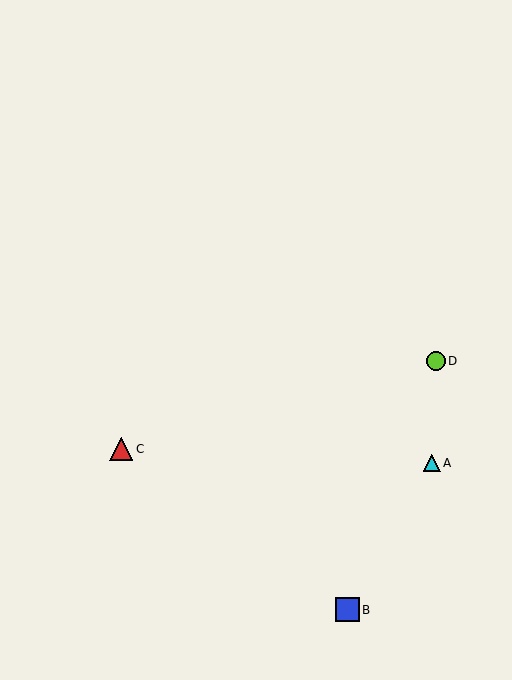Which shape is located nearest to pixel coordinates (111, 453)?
The red triangle (labeled C) at (121, 449) is nearest to that location.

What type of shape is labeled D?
Shape D is a lime circle.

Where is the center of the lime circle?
The center of the lime circle is at (436, 361).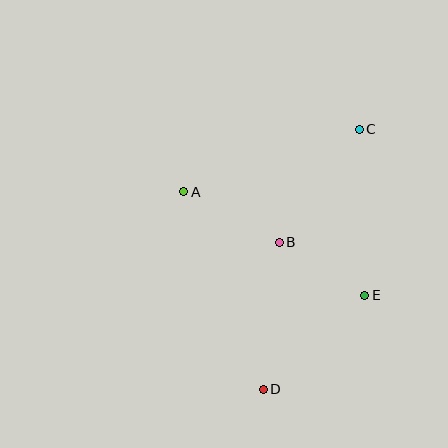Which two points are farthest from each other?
Points C and D are farthest from each other.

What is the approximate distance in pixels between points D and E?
The distance between D and E is approximately 139 pixels.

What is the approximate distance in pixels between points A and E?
The distance between A and E is approximately 209 pixels.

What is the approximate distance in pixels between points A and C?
The distance between A and C is approximately 186 pixels.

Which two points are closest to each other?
Points B and E are closest to each other.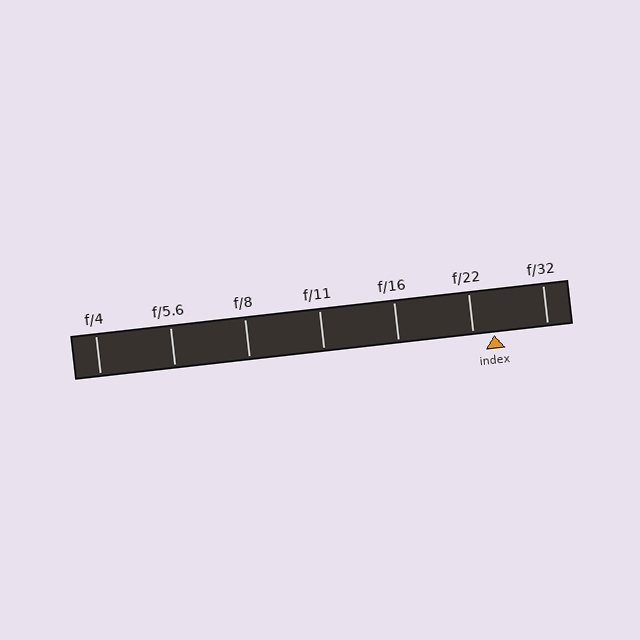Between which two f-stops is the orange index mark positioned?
The index mark is between f/22 and f/32.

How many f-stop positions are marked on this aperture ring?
There are 7 f-stop positions marked.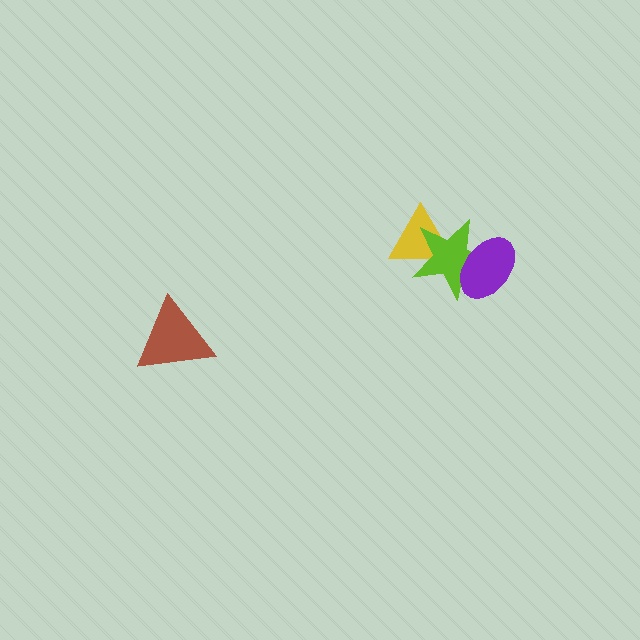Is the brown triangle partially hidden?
No, no other shape covers it.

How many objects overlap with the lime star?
2 objects overlap with the lime star.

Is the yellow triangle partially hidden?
Yes, it is partially covered by another shape.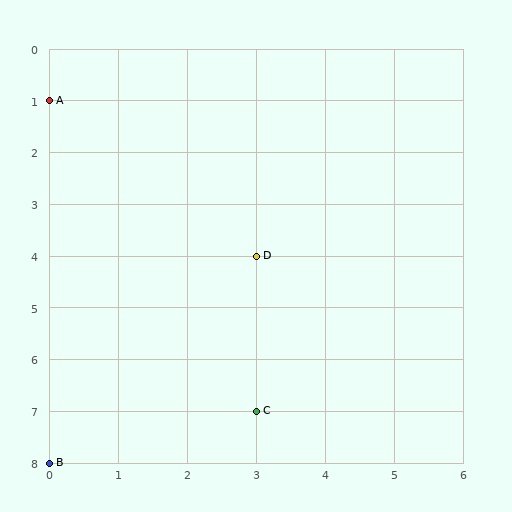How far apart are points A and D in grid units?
Points A and D are 3 columns and 3 rows apart (about 4.2 grid units diagonally).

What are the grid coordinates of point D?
Point D is at grid coordinates (3, 4).